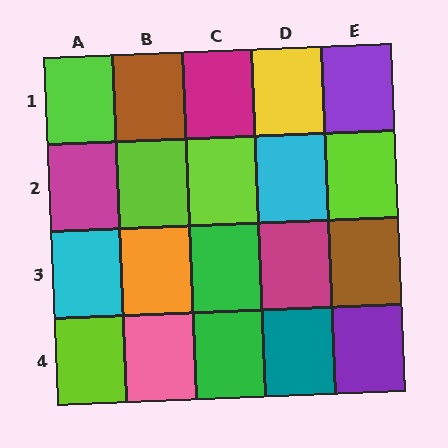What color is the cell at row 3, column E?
Brown.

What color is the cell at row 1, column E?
Purple.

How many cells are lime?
5 cells are lime.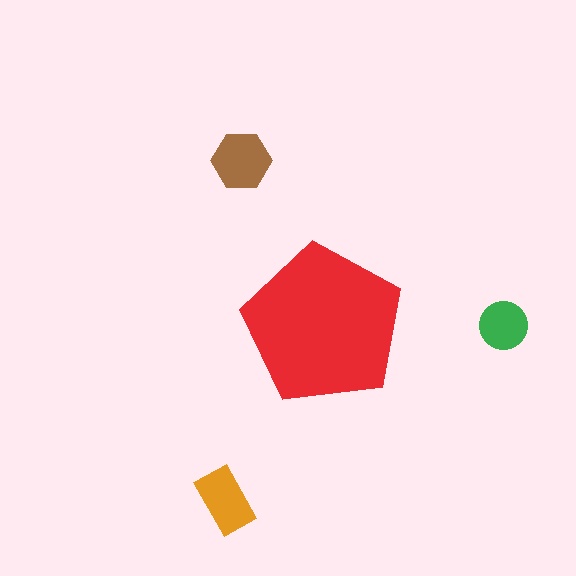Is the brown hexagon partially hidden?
No, the brown hexagon is fully visible.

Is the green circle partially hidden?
No, the green circle is fully visible.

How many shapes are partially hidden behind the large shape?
0 shapes are partially hidden.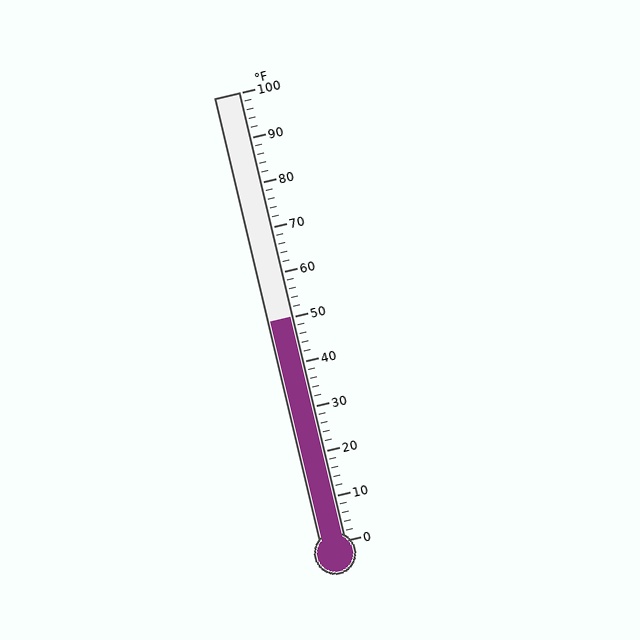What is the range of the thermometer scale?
The thermometer scale ranges from 0°F to 100°F.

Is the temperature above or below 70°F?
The temperature is below 70°F.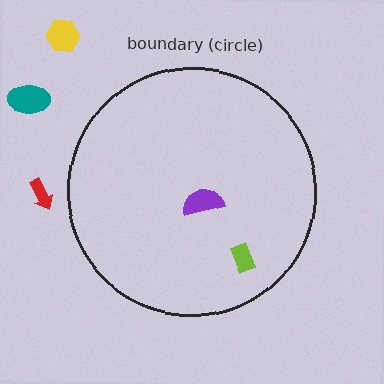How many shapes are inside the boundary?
2 inside, 3 outside.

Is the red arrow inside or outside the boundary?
Outside.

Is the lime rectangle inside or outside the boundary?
Inside.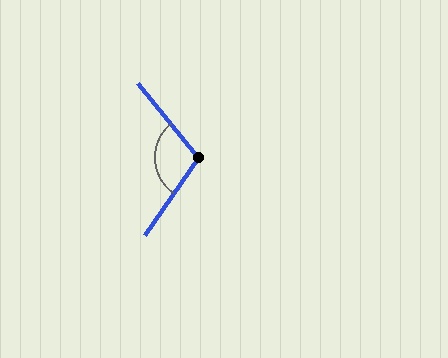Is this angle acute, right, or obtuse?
It is obtuse.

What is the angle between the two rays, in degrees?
Approximately 106 degrees.